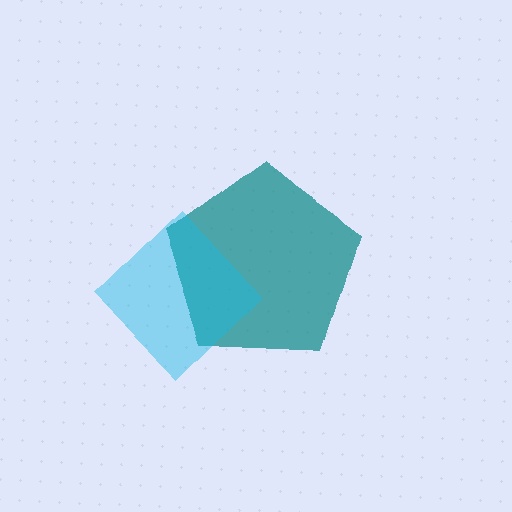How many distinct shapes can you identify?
There are 2 distinct shapes: a teal pentagon, a cyan diamond.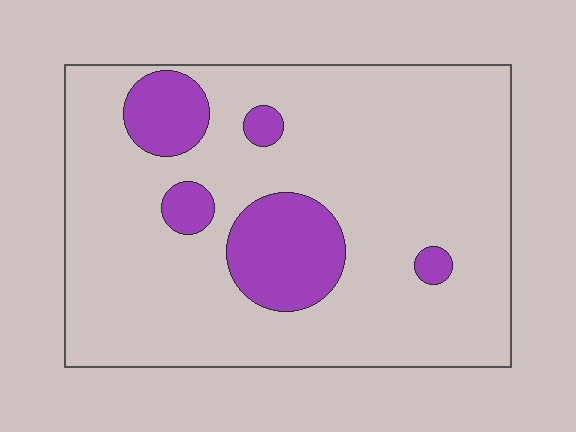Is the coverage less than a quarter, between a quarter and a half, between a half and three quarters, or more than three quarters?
Less than a quarter.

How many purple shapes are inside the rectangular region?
5.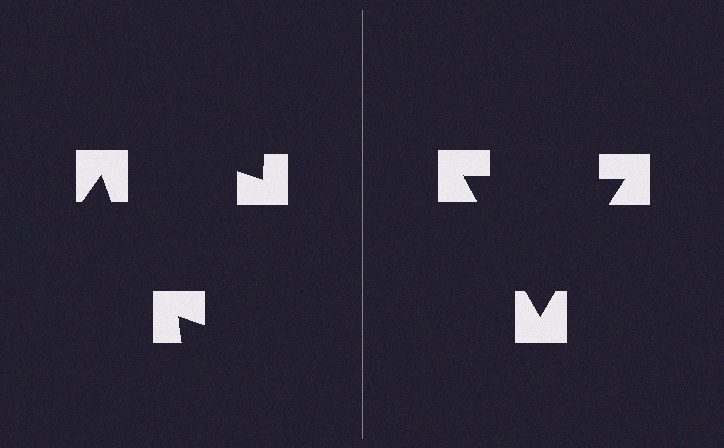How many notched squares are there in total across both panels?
6 — 3 on each side.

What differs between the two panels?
The notched squares are positioned identically on both sides; only the wedge orientations differ. On the right they align to a triangle; on the left they are misaligned.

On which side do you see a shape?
An illusory triangle appears on the right side. On the left side the wedge cuts are rotated, so no coherent shape forms.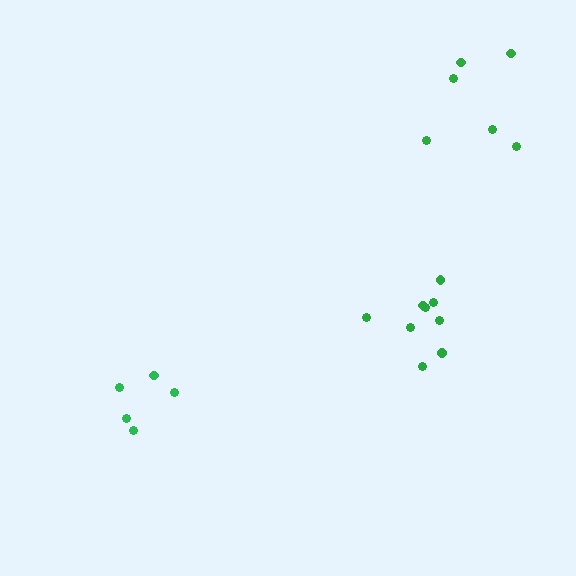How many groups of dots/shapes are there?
There are 3 groups.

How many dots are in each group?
Group 1: 9 dots, Group 2: 6 dots, Group 3: 5 dots (20 total).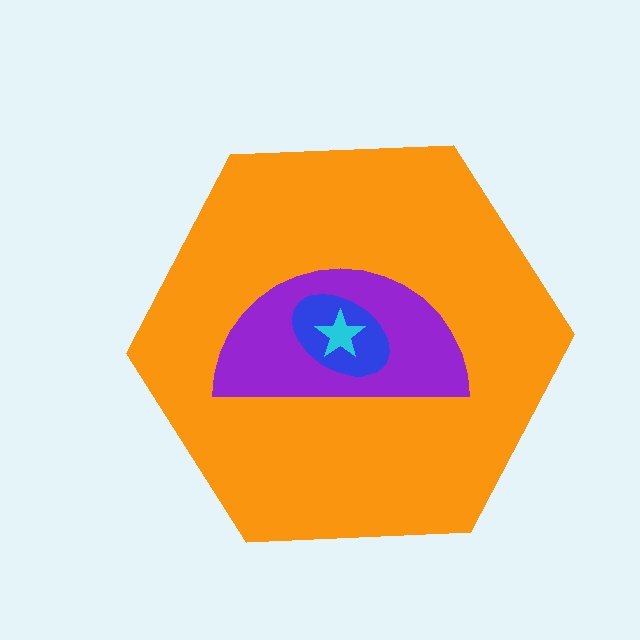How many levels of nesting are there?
4.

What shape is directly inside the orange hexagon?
The purple semicircle.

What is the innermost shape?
The cyan star.